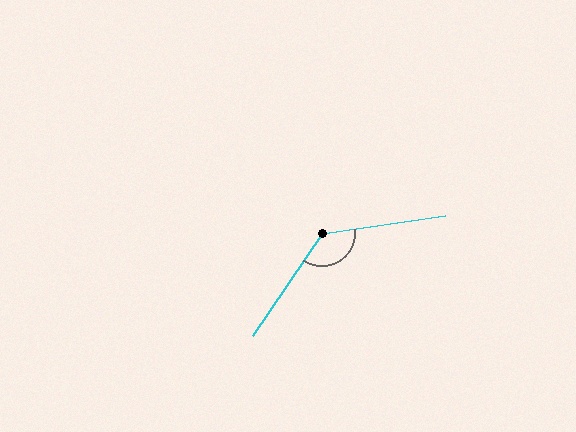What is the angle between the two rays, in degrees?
Approximately 132 degrees.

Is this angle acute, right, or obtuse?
It is obtuse.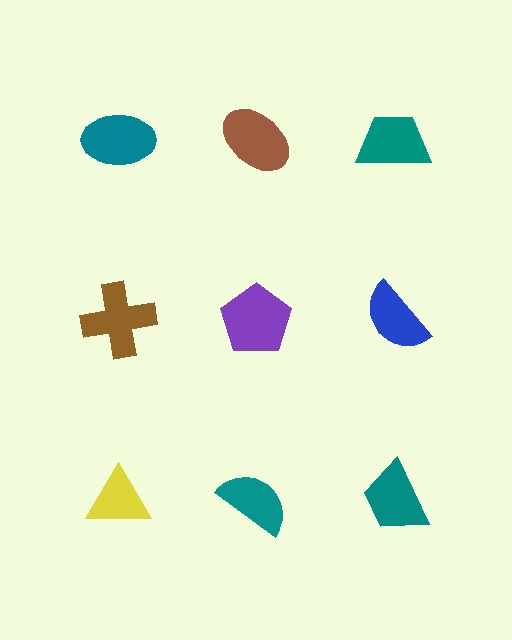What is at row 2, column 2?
A purple pentagon.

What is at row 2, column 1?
A brown cross.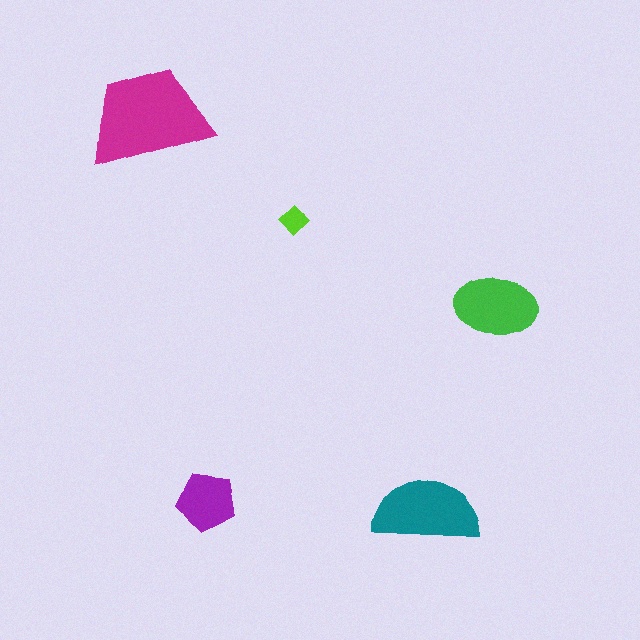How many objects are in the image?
There are 5 objects in the image.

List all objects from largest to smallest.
The magenta trapezoid, the teal semicircle, the green ellipse, the purple pentagon, the lime diamond.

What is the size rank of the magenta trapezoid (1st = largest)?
1st.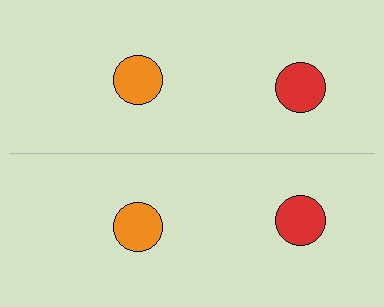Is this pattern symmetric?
Yes, this pattern has bilateral (reflection) symmetry.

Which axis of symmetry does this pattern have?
The pattern has a horizontal axis of symmetry running through the center of the image.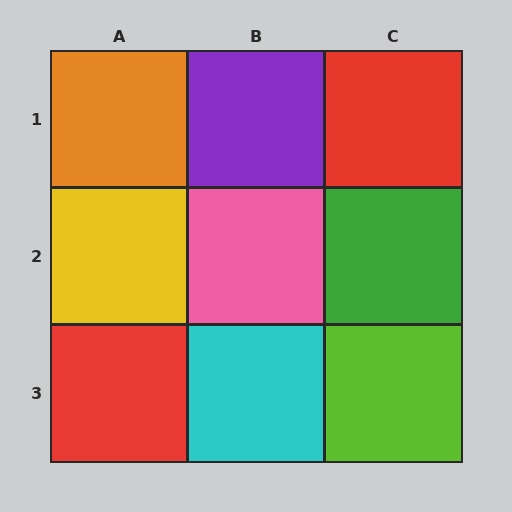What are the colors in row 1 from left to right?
Orange, purple, red.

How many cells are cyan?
1 cell is cyan.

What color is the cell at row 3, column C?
Lime.